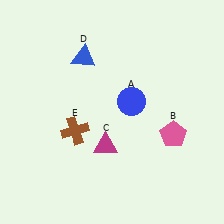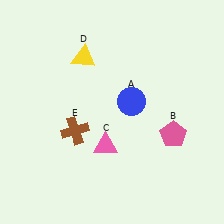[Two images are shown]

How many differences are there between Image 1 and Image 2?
There are 2 differences between the two images.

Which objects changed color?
C changed from magenta to pink. D changed from blue to yellow.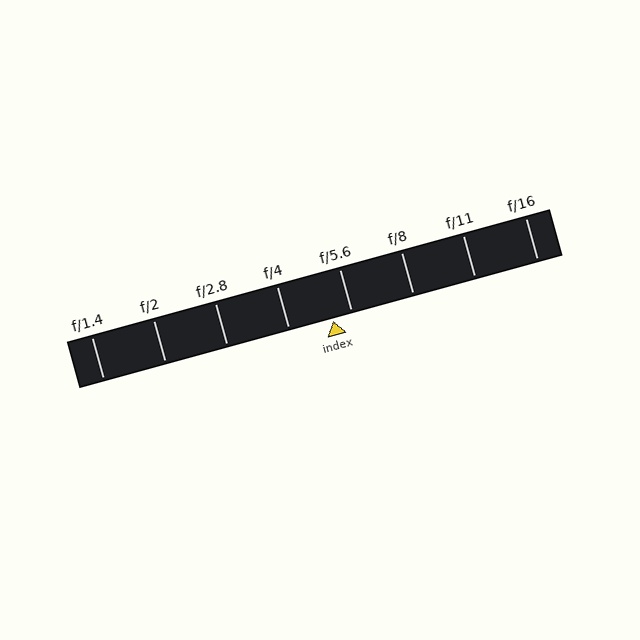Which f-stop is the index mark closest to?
The index mark is closest to f/5.6.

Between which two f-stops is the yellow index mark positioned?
The index mark is between f/4 and f/5.6.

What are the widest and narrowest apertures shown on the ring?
The widest aperture shown is f/1.4 and the narrowest is f/16.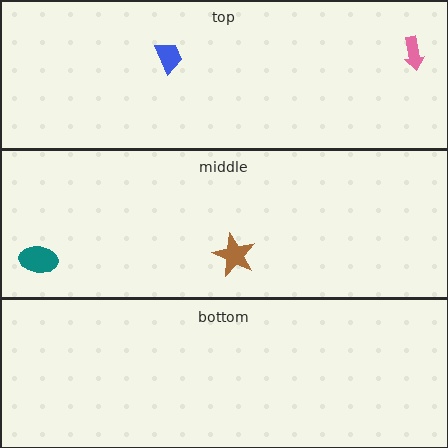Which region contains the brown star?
The middle region.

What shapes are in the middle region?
The brown star, the teal ellipse.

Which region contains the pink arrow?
The top region.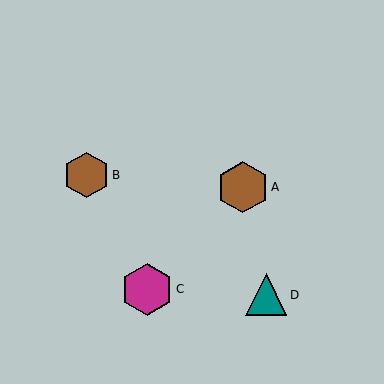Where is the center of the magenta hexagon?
The center of the magenta hexagon is at (147, 289).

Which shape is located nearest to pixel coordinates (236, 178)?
The brown hexagon (labeled A) at (243, 187) is nearest to that location.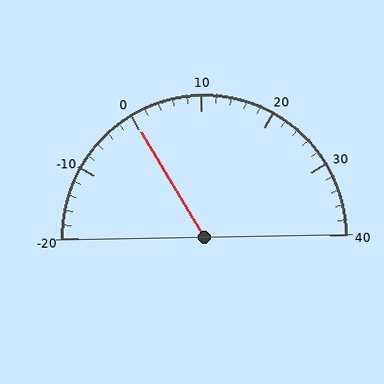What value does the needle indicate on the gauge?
The needle indicates approximately 0.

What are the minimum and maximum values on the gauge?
The gauge ranges from -20 to 40.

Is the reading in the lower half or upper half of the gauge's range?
The reading is in the lower half of the range (-20 to 40).